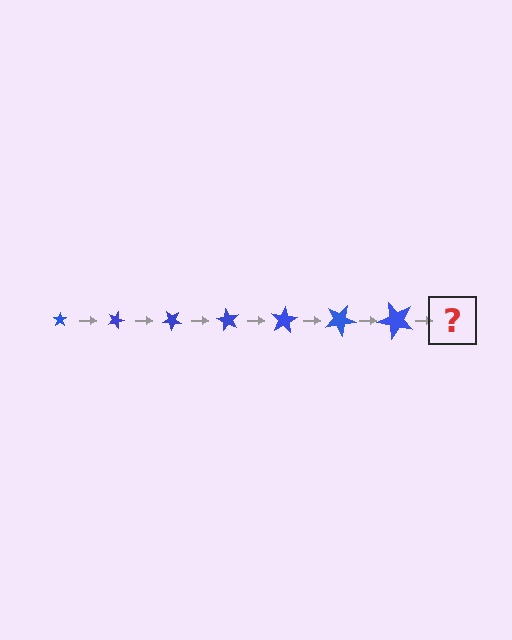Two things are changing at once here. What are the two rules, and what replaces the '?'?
The two rules are that the star grows larger each step and it rotates 20 degrees each step. The '?' should be a star, larger than the previous one and rotated 140 degrees from the start.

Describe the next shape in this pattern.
It should be a star, larger than the previous one and rotated 140 degrees from the start.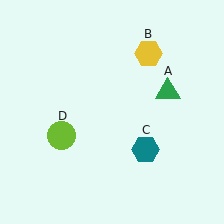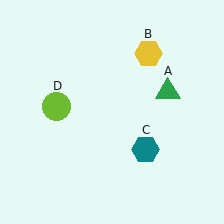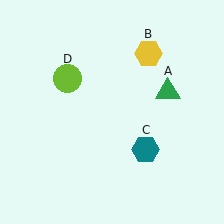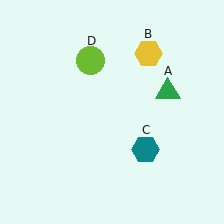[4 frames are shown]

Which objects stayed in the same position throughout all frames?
Green triangle (object A) and yellow hexagon (object B) and teal hexagon (object C) remained stationary.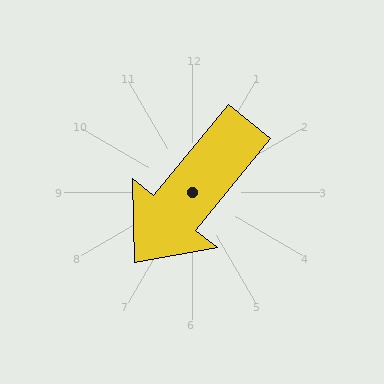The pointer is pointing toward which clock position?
Roughly 7 o'clock.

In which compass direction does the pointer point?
Southwest.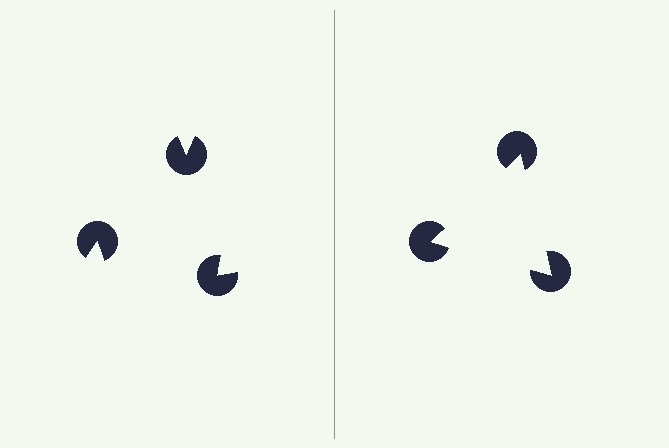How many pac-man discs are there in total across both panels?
6 — 3 on each side.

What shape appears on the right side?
An illusory triangle.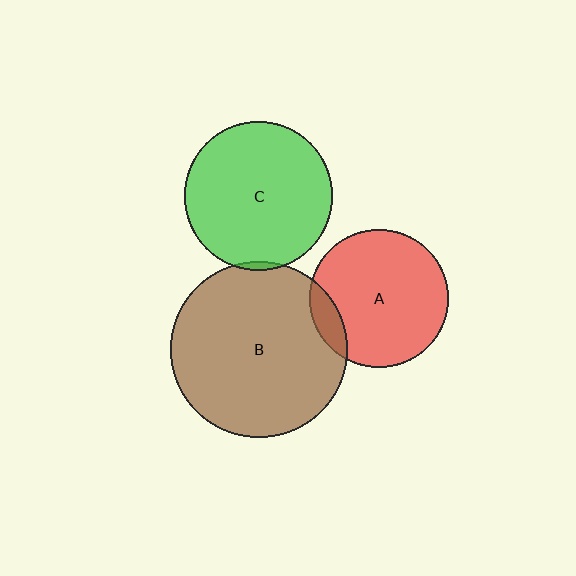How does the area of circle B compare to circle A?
Approximately 1.6 times.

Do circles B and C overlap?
Yes.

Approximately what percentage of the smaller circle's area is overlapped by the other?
Approximately 5%.